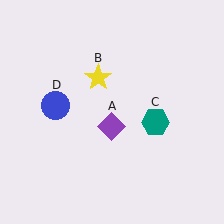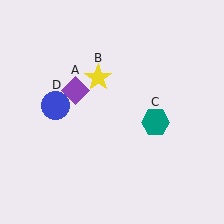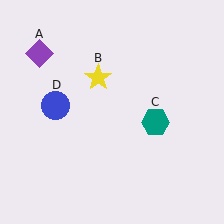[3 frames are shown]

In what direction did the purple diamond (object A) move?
The purple diamond (object A) moved up and to the left.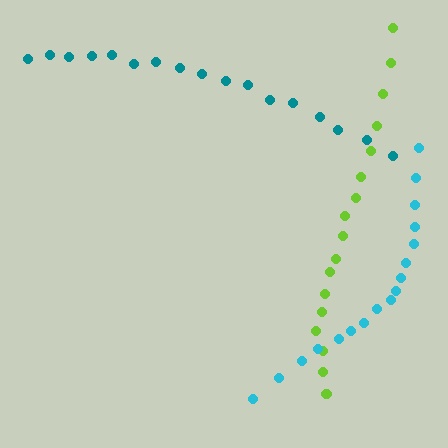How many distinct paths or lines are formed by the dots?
There are 3 distinct paths.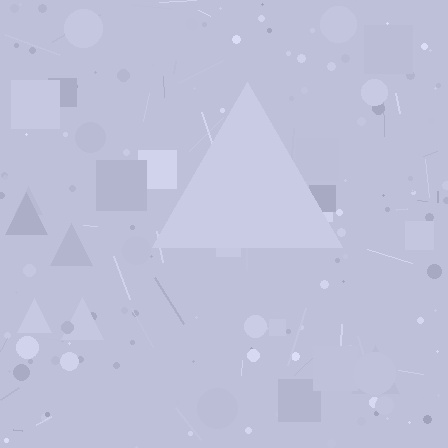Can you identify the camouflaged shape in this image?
The camouflaged shape is a triangle.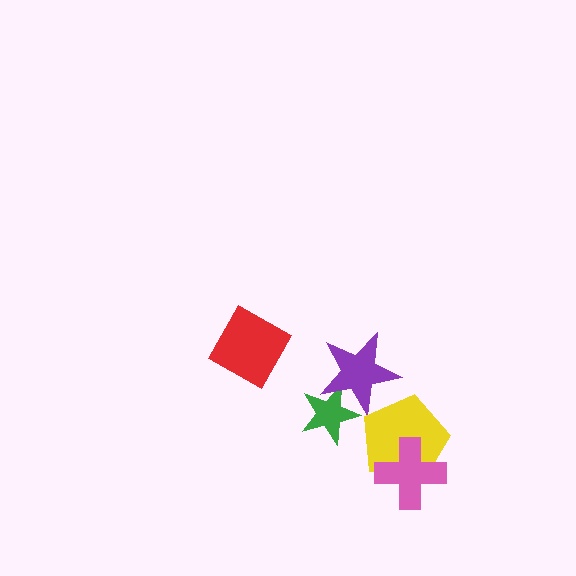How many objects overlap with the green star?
1 object overlaps with the green star.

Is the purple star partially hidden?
No, no other shape covers it.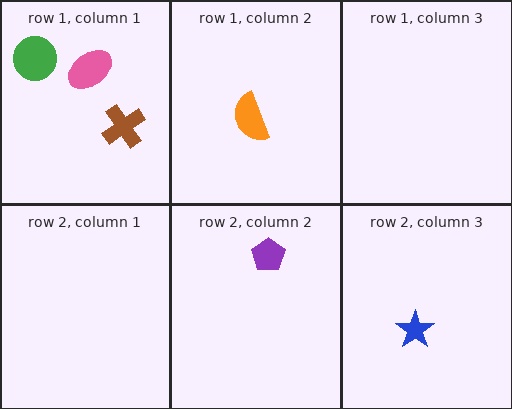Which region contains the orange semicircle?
The row 1, column 2 region.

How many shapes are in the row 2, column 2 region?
1.